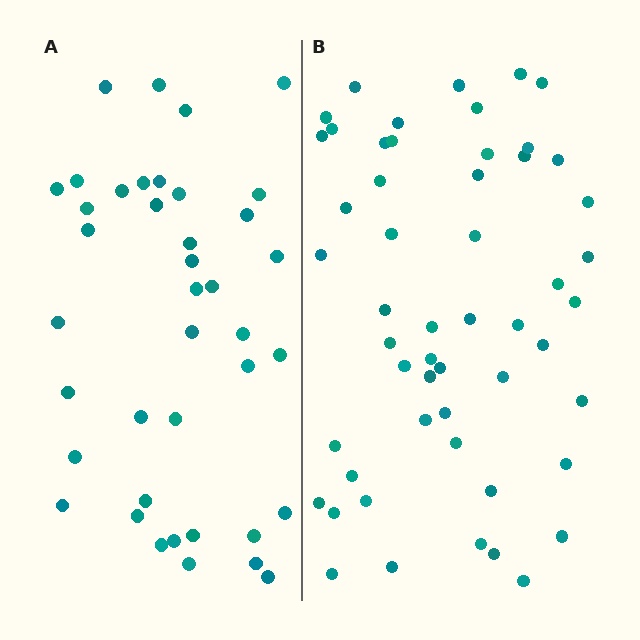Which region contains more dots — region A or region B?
Region B (the right region) has more dots.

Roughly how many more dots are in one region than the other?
Region B has approximately 15 more dots than region A.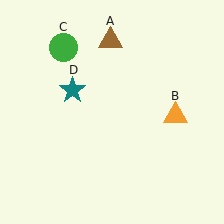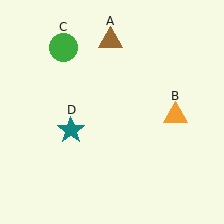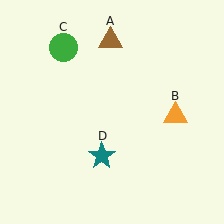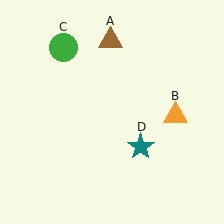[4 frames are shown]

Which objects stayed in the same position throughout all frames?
Brown triangle (object A) and orange triangle (object B) and green circle (object C) remained stationary.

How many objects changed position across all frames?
1 object changed position: teal star (object D).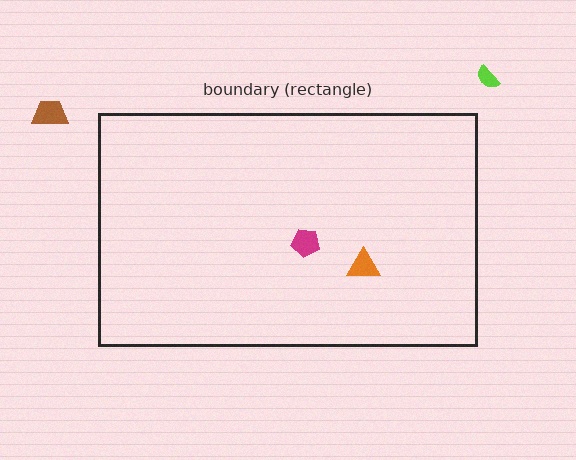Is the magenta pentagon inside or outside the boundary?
Inside.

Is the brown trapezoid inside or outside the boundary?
Outside.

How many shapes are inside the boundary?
2 inside, 2 outside.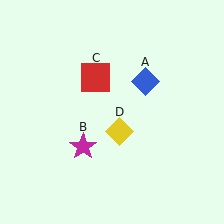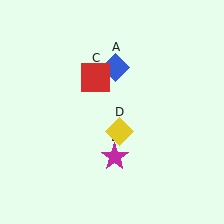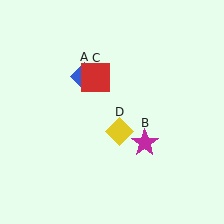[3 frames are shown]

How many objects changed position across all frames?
2 objects changed position: blue diamond (object A), magenta star (object B).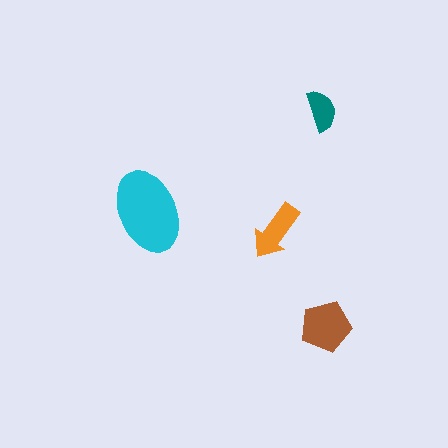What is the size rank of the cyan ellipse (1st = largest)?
1st.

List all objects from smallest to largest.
The teal semicircle, the orange arrow, the brown pentagon, the cyan ellipse.